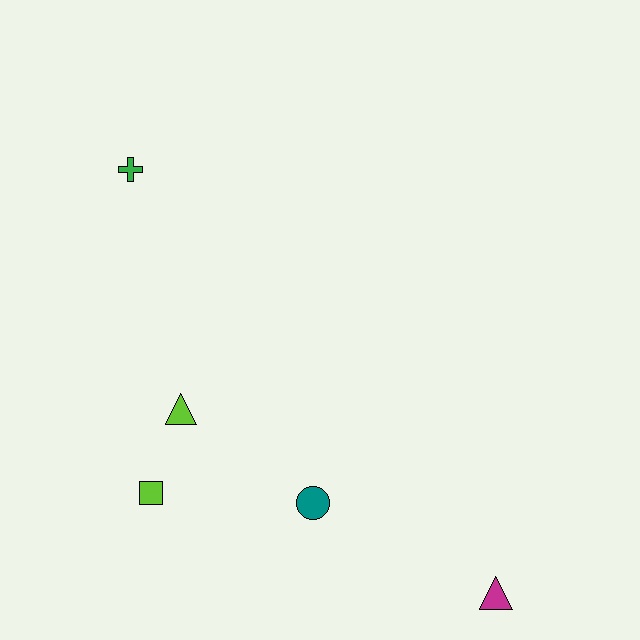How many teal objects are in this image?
There is 1 teal object.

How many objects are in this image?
There are 5 objects.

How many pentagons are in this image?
There are no pentagons.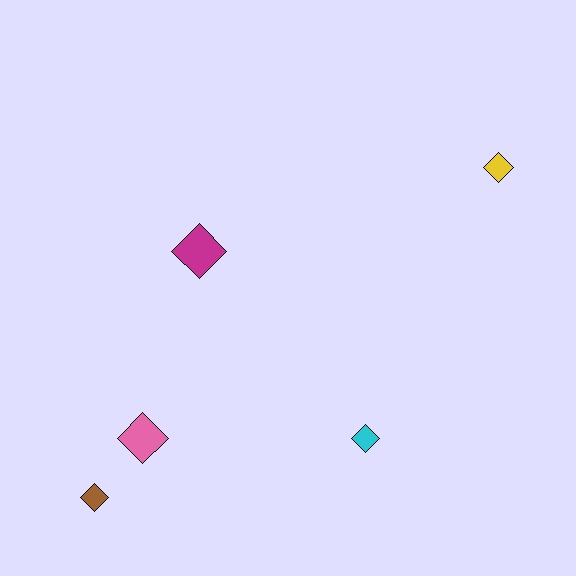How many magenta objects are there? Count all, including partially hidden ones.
There is 1 magenta object.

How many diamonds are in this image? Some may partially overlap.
There are 5 diamonds.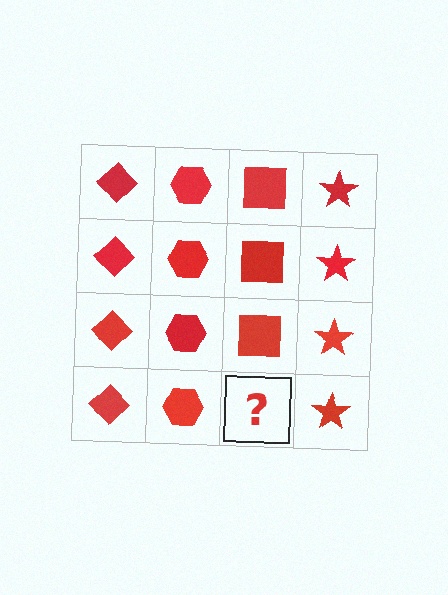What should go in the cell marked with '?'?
The missing cell should contain a red square.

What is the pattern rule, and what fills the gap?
The rule is that each column has a consistent shape. The gap should be filled with a red square.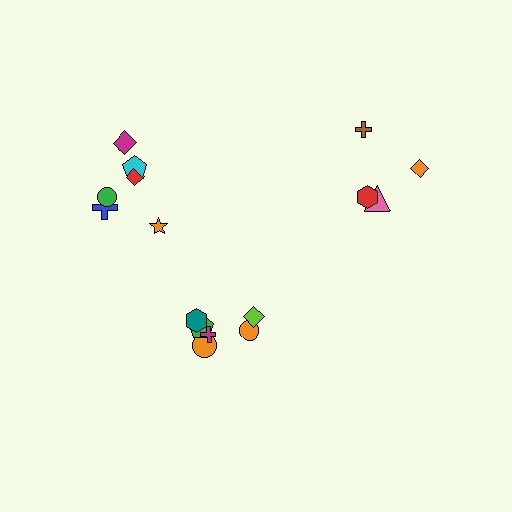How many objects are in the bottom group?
There are 6 objects.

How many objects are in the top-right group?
There are 4 objects.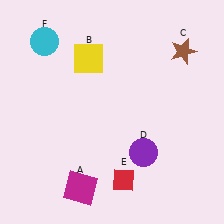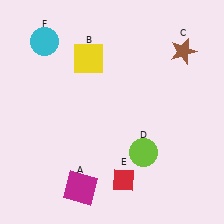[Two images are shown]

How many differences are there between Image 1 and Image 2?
There is 1 difference between the two images.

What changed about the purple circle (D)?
In Image 1, D is purple. In Image 2, it changed to lime.